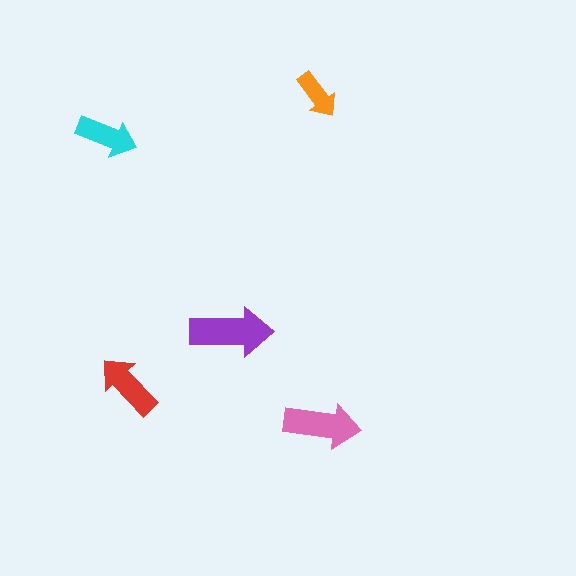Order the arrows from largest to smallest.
the purple one, the pink one, the red one, the cyan one, the orange one.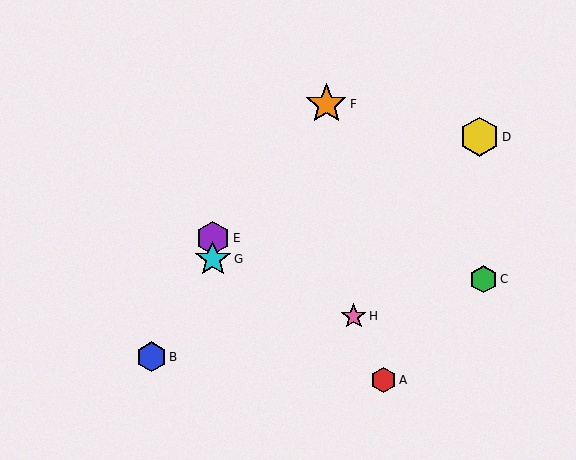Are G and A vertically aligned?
No, G is at x≈213 and A is at x≈384.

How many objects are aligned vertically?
2 objects (E, G) are aligned vertically.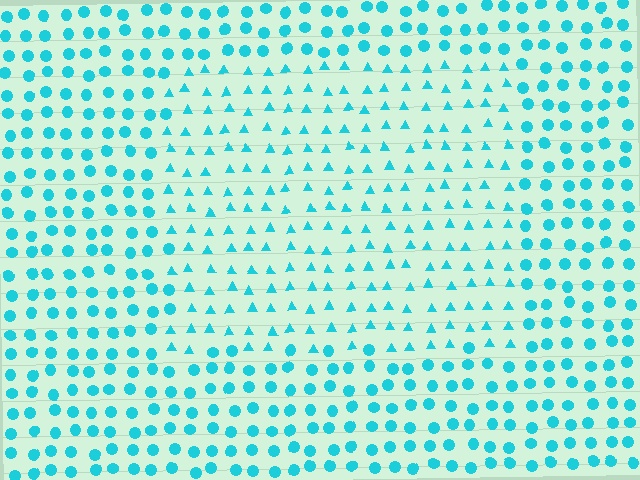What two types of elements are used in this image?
The image uses triangles inside the rectangle region and circles outside it.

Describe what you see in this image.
The image is filled with small cyan elements arranged in a uniform grid. A rectangle-shaped region contains triangles, while the surrounding area contains circles. The boundary is defined purely by the change in element shape.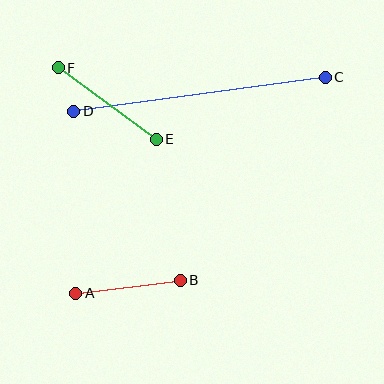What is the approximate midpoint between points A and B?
The midpoint is at approximately (128, 287) pixels.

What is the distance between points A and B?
The distance is approximately 106 pixels.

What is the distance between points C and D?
The distance is approximately 254 pixels.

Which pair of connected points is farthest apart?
Points C and D are farthest apart.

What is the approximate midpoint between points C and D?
The midpoint is at approximately (199, 94) pixels.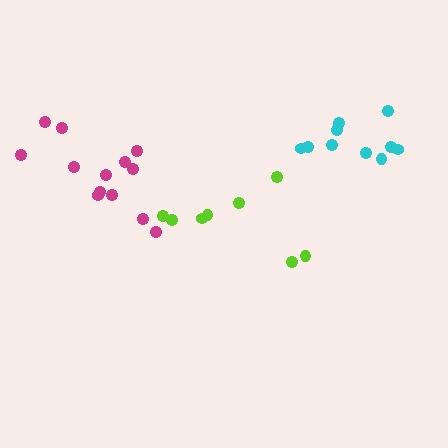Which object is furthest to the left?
The magenta cluster is leftmost.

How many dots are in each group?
Group 1: 8 dots, Group 2: 13 dots, Group 3: 10 dots (31 total).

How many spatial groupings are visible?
There are 3 spatial groupings.